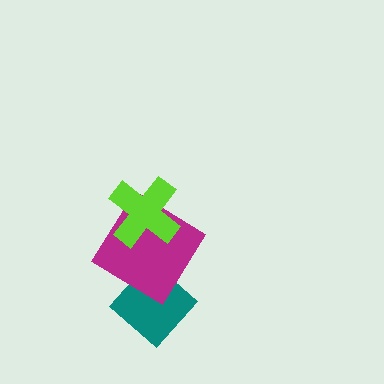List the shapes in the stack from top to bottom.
From top to bottom: the lime cross, the magenta diamond, the teal diamond.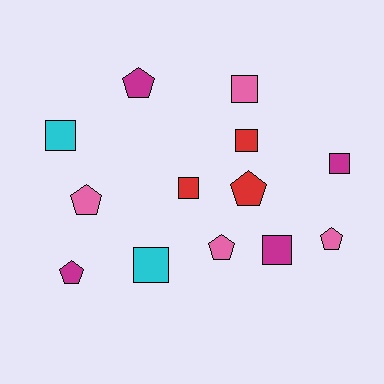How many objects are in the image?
There are 13 objects.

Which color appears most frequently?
Pink, with 4 objects.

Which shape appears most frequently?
Square, with 7 objects.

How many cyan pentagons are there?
There are no cyan pentagons.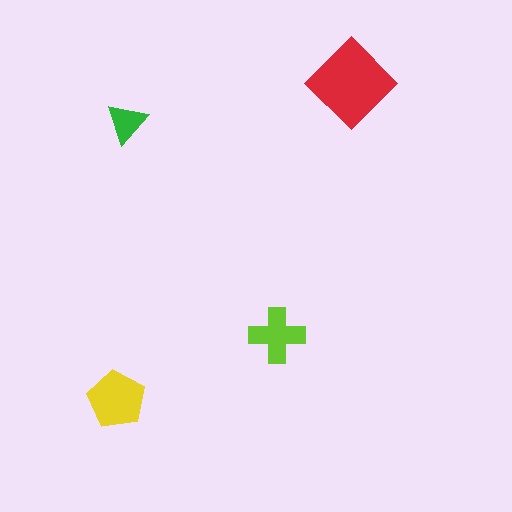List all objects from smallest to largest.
The green triangle, the lime cross, the yellow pentagon, the red diamond.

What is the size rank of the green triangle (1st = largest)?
4th.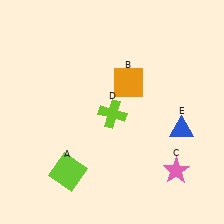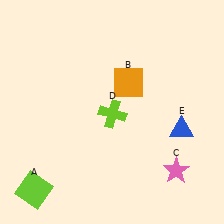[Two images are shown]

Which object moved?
The lime square (A) moved left.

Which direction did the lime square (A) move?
The lime square (A) moved left.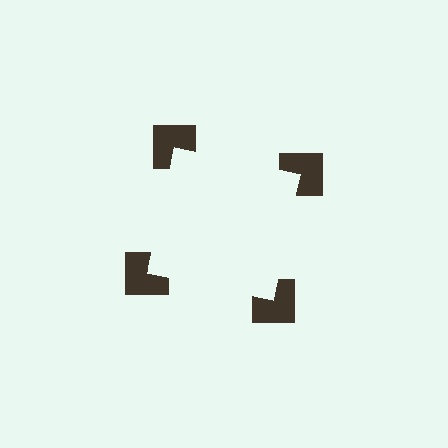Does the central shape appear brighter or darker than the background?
It typically appears slightly brighter than the background, even though no actual brightness change is drawn.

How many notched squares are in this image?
There are 4 — one at each vertex of the illusory square.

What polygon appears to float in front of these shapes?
An illusory square — its edges are inferred from the aligned wedge cuts in the notched squares, not physically drawn.